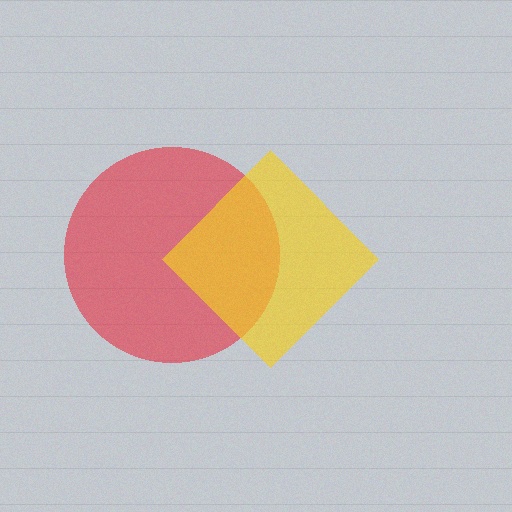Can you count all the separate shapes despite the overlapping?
Yes, there are 2 separate shapes.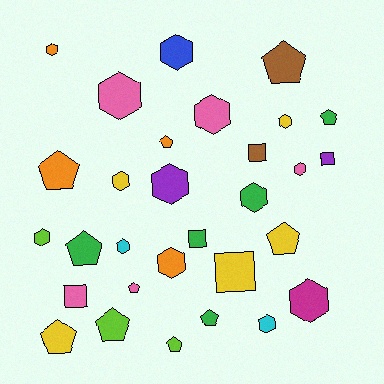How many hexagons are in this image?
There are 14 hexagons.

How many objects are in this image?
There are 30 objects.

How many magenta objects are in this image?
There is 1 magenta object.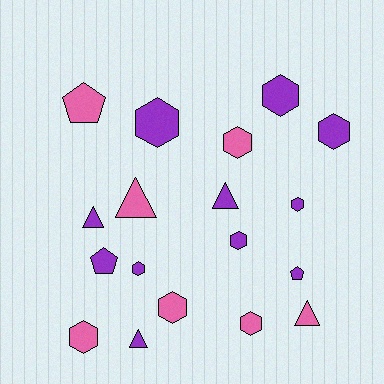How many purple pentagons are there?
There are 2 purple pentagons.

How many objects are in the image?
There are 18 objects.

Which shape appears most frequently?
Hexagon, with 10 objects.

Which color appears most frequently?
Purple, with 11 objects.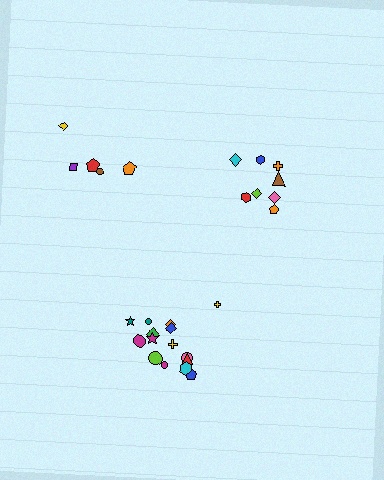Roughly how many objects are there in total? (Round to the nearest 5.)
Roughly 30 objects in total.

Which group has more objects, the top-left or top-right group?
The top-right group.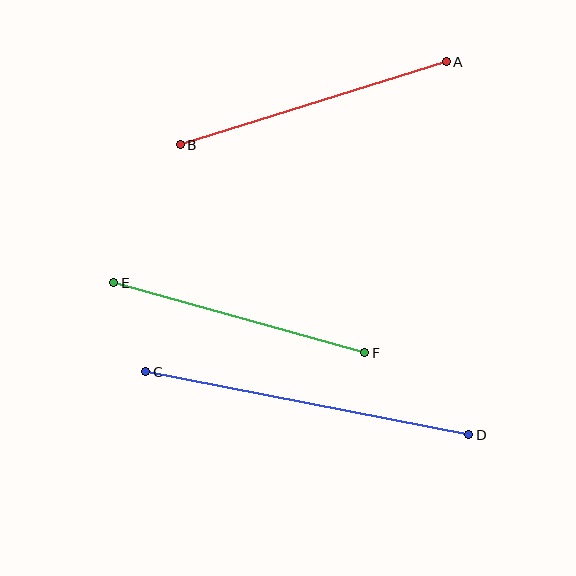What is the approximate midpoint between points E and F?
The midpoint is at approximately (239, 318) pixels.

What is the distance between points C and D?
The distance is approximately 329 pixels.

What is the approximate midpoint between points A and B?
The midpoint is at approximately (313, 103) pixels.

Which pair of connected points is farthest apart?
Points C and D are farthest apart.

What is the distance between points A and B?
The distance is approximately 279 pixels.